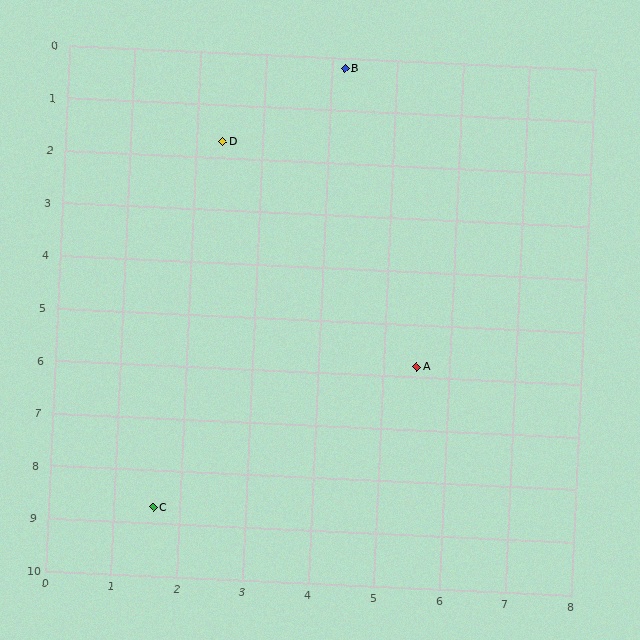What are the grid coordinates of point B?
Point B is at approximately (4.2, 0.2).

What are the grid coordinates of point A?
Point A is at approximately (5.5, 5.8).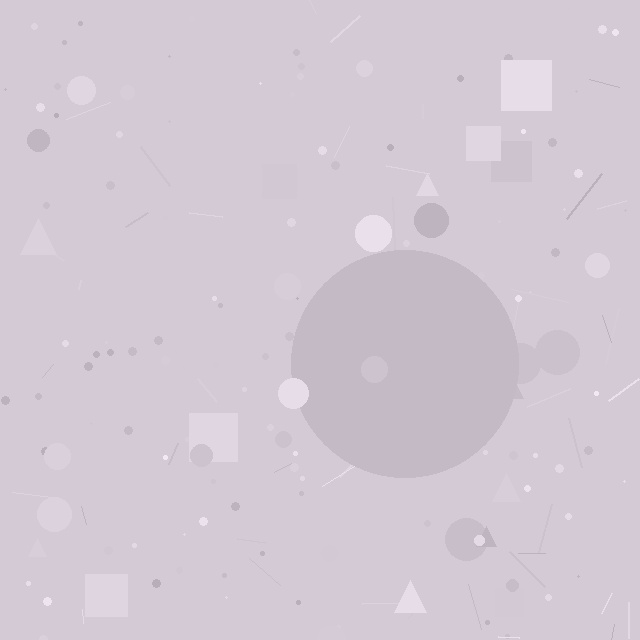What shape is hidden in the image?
A circle is hidden in the image.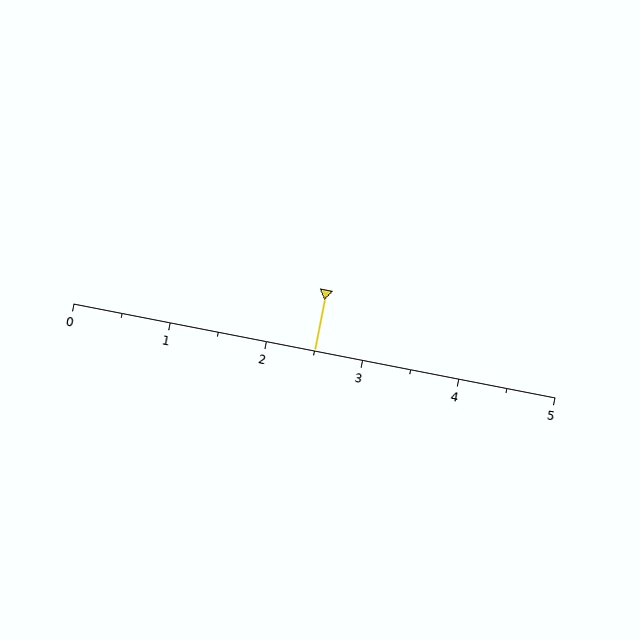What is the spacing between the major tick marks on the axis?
The major ticks are spaced 1 apart.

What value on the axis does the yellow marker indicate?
The marker indicates approximately 2.5.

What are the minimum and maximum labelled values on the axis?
The axis runs from 0 to 5.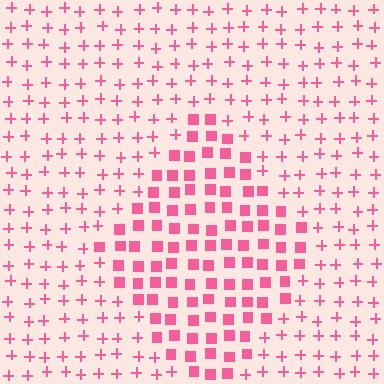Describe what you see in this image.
The image is filled with small pink elements arranged in a uniform grid. A diamond-shaped region contains squares, while the surrounding area contains plus signs. The boundary is defined purely by the change in element shape.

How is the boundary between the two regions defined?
The boundary is defined by a change in element shape: squares inside vs. plus signs outside. All elements share the same color and spacing.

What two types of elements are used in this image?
The image uses squares inside the diamond region and plus signs outside it.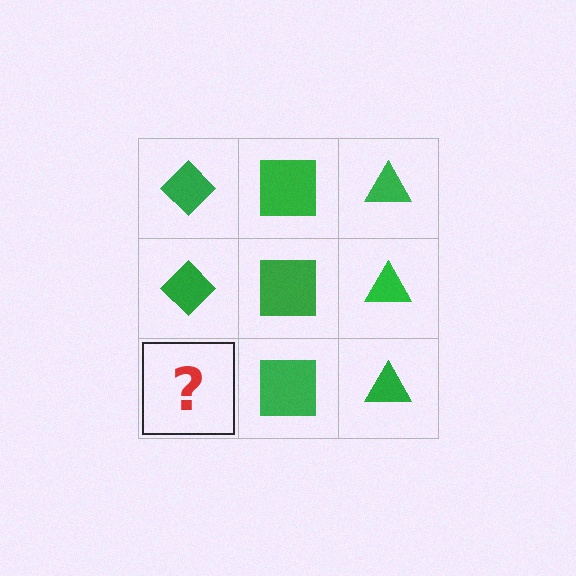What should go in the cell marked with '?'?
The missing cell should contain a green diamond.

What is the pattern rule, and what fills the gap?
The rule is that each column has a consistent shape. The gap should be filled with a green diamond.